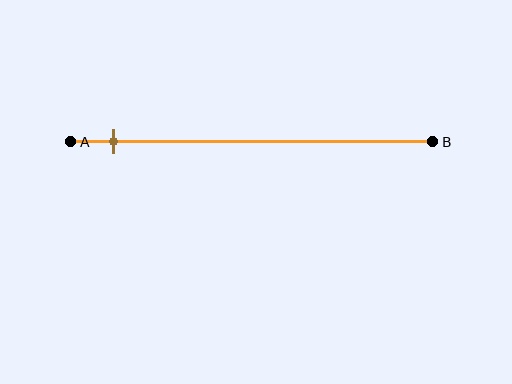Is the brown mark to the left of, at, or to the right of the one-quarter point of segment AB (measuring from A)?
The brown mark is to the left of the one-quarter point of segment AB.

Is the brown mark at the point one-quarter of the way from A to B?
No, the mark is at about 10% from A, not at the 25% one-quarter point.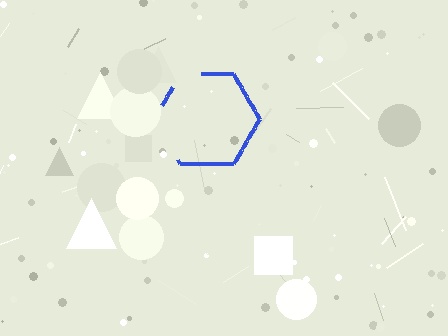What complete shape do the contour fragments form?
The contour fragments form a hexagon.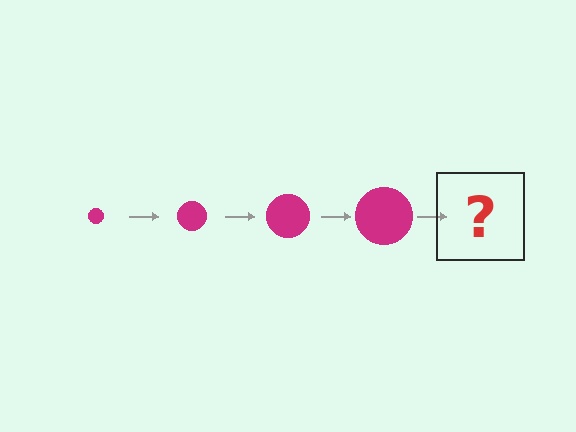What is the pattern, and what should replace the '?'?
The pattern is that the circle gets progressively larger each step. The '?' should be a magenta circle, larger than the previous one.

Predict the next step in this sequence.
The next step is a magenta circle, larger than the previous one.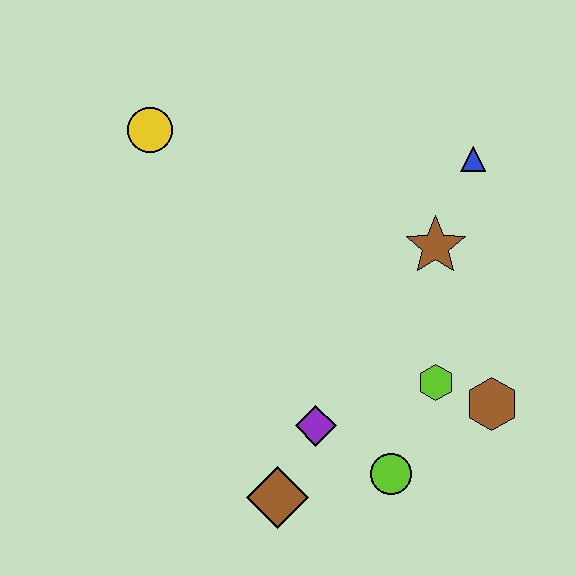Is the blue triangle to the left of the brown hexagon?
Yes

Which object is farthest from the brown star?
The yellow circle is farthest from the brown star.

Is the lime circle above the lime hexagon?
No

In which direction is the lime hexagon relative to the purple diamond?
The lime hexagon is to the right of the purple diamond.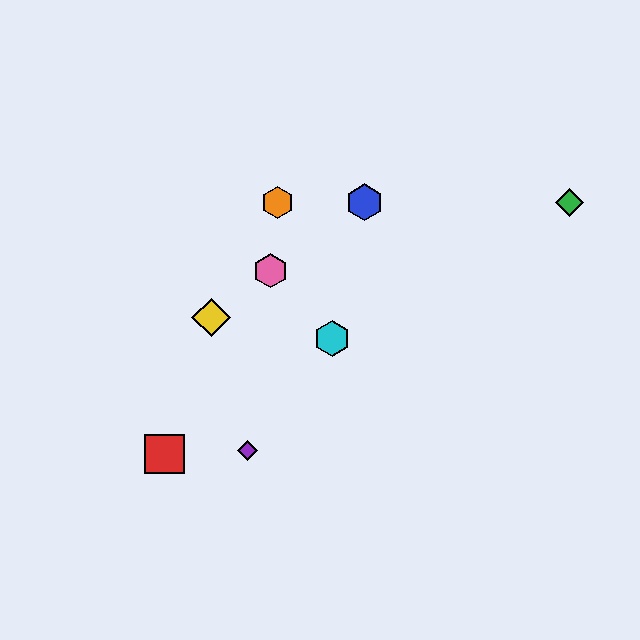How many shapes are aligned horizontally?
3 shapes (the blue hexagon, the green diamond, the orange hexagon) are aligned horizontally.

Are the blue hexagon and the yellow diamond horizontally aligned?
No, the blue hexagon is at y≈202 and the yellow diamond is at y≈317.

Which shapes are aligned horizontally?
The blue hexagon, the green diamond, the orange hexagon are aligned horizontally.